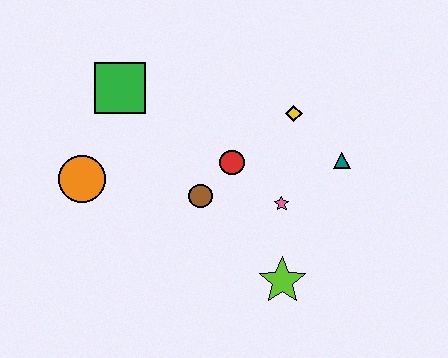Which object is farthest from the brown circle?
The teal triangle is farthest from the brown circle.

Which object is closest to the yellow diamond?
The teal triangle is closest to the yellow diamond.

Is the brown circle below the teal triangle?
Yes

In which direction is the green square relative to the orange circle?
The green square is above the orange circle.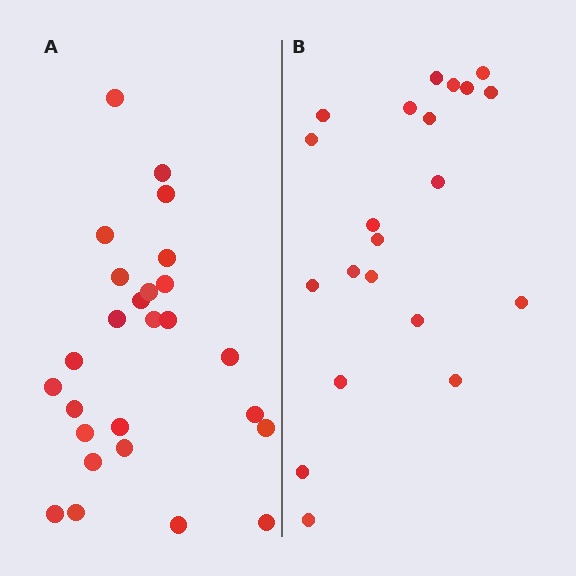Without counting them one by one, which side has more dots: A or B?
Region A (the left region) has more dots.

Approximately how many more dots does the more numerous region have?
Region A has about 5 more dots than region B.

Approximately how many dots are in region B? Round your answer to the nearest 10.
About 20 dots. (The exact count is 21, which rounds to 20.)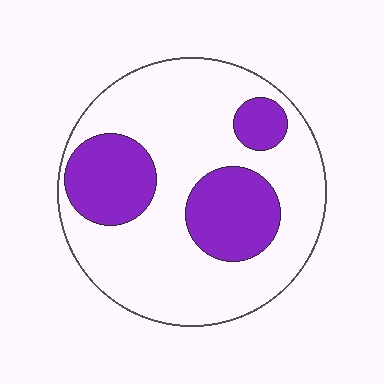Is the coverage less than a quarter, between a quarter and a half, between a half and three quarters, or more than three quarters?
Between a quarter and a half.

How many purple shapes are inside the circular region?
3.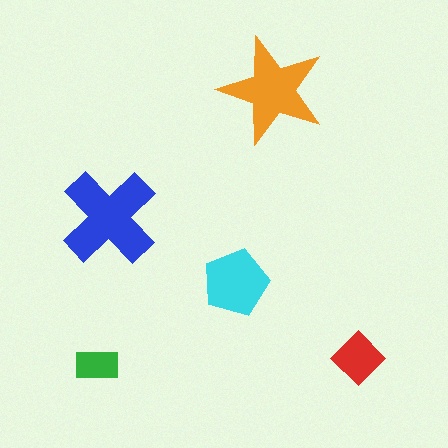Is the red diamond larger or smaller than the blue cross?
Smaller.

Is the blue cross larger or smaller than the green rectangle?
Larger.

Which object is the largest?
The blue cross.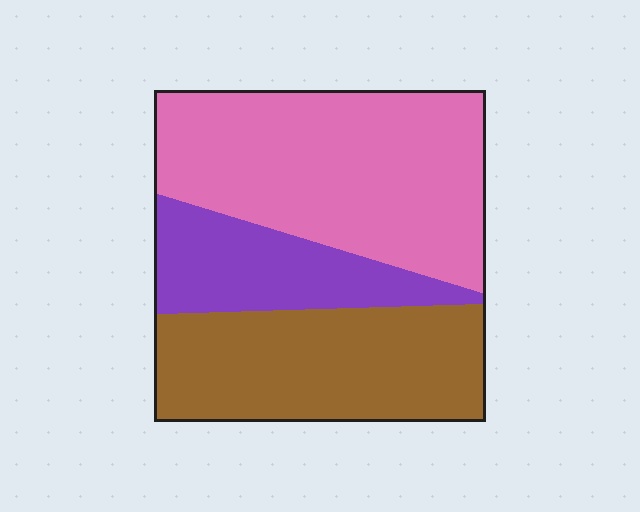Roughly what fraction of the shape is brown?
Brown takes up between a quarter and a half of the shape.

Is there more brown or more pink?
Pink.